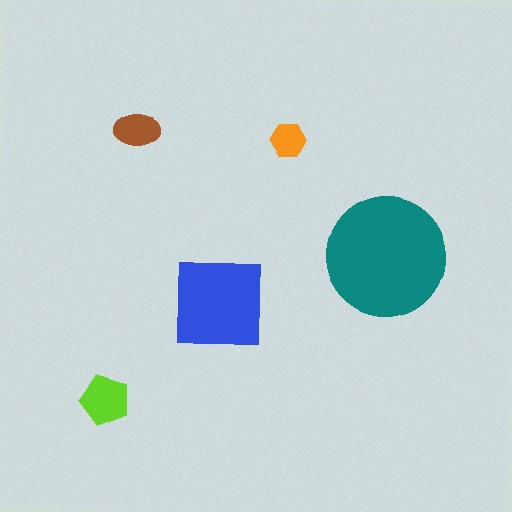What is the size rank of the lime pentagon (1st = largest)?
3rd.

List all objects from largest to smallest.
The teal circle, the blue square, the lime pentagon, the brown ellipse, the orange hexagon.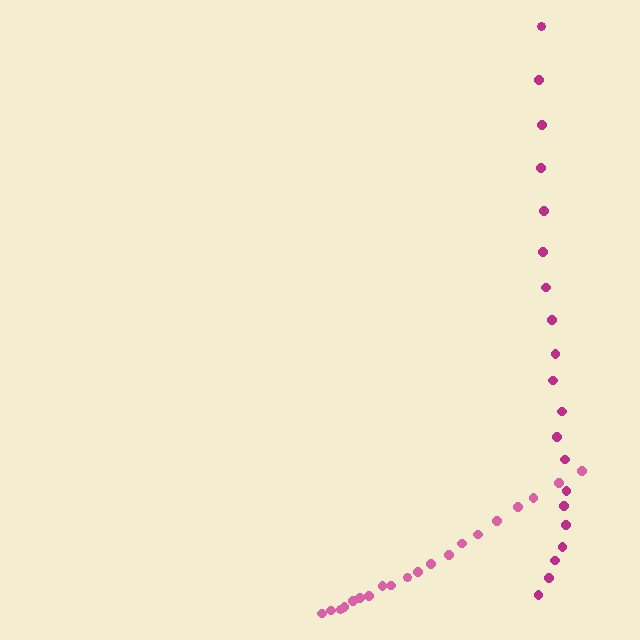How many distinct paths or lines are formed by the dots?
There are 2 distinct paths.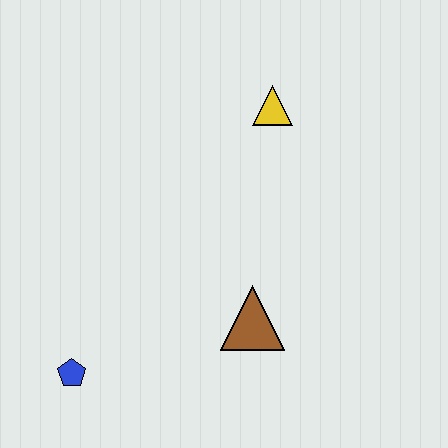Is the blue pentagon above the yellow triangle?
No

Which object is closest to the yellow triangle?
The brown triangle is closest to the yellow triangle.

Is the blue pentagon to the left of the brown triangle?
Yes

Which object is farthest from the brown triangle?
The yellow triangle is farthest from the brown triangle.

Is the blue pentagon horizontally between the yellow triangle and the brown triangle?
No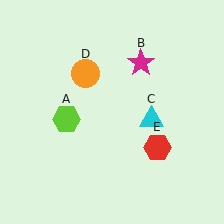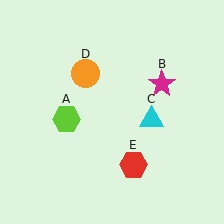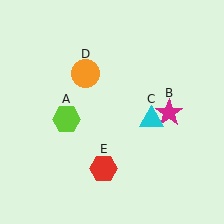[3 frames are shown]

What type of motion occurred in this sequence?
The magenta star (object B), red hexagon (object E) rotated clockwise around the center of the scene.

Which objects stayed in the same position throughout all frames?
Lime hexagon (object A) and cyan triangle (object C) and orange circle (object D) remained stationary.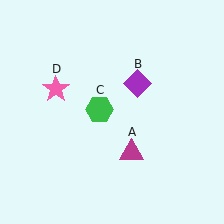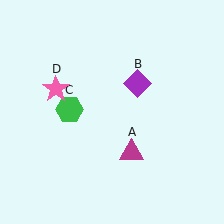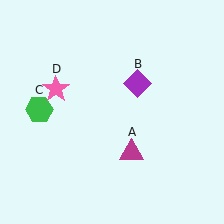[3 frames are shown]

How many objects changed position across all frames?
1 object changed position: green hexagon (object C).